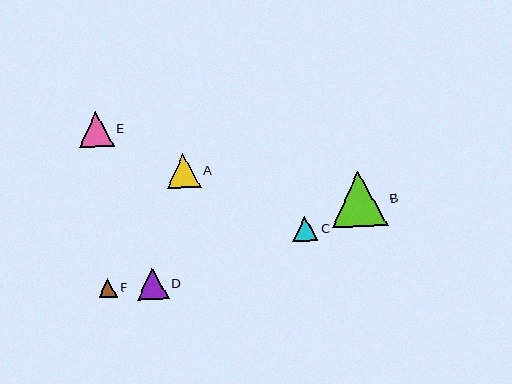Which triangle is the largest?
Triangle B is the largest with a size of approximately 55 pixels.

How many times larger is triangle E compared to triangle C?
Triangle E is approximately 1.4 times the size of triangle C.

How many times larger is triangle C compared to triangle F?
Triangle C is approximately 1.4 times the size of triangle F.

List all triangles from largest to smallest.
From largest to smallest: B, E, A, D, C, F.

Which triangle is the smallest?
Triangle F is the smallest with a size of approximately 18 pixels.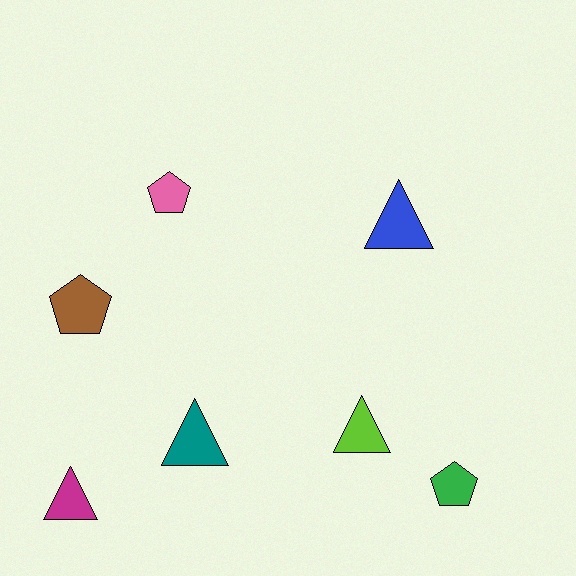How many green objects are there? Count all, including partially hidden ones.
There is 1 green object.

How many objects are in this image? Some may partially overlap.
There are 7 objects.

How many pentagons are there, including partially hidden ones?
There are 3 pentagons.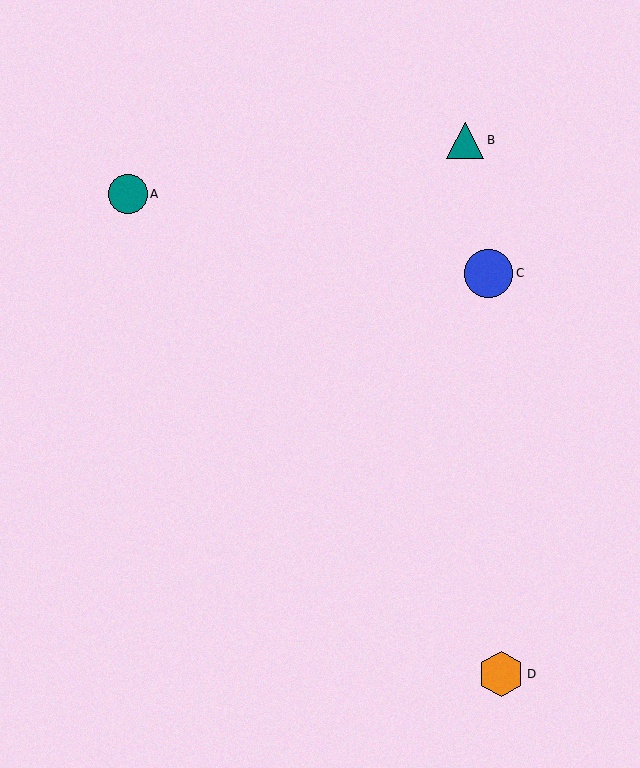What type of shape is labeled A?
Shape A is a teal circle.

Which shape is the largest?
The blue circle (labeled C) is the largest.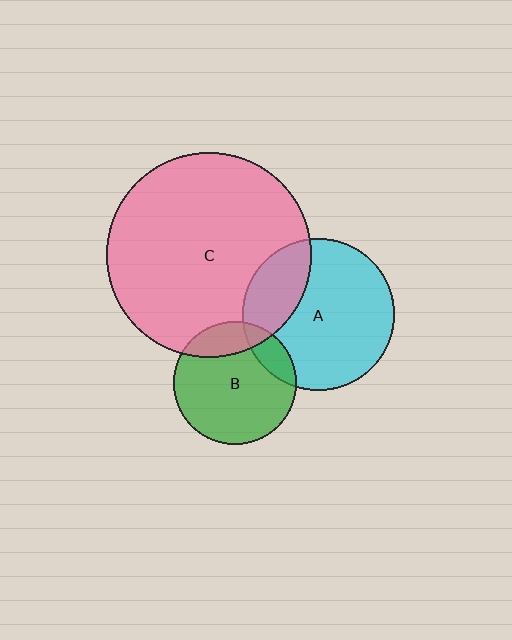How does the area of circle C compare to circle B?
Approximately 2.8 times.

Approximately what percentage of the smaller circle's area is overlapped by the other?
Approximately 15%.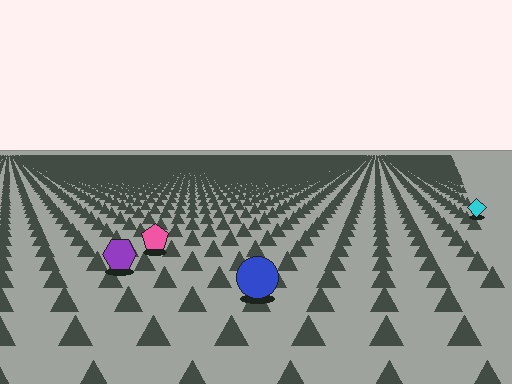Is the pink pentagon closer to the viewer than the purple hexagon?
No. The purple hexagon is closer — you can tell from the texture gradient: the ground texture is coarser near it.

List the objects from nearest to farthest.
From nearest to farthest: the blue circle, the purple hexagon, the pink pentagon, the cyan diamond.